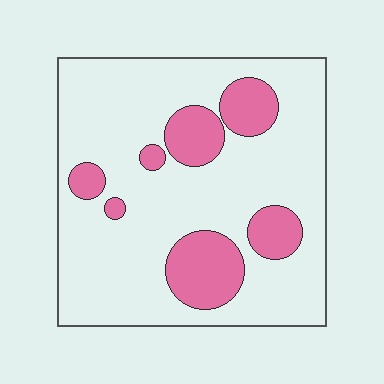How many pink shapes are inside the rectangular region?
7.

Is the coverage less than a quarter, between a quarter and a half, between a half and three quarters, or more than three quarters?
Less than a quarter.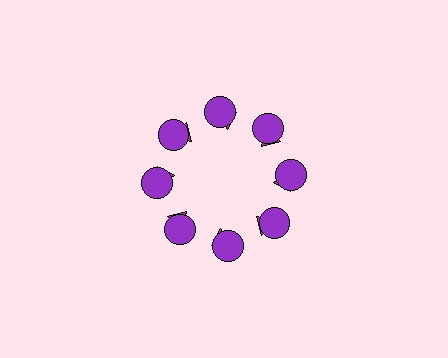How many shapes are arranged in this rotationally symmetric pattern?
There are 16 shapes, arranged in 8 groups of 2.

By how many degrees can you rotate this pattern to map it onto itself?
The pattern maps onto itself every 45 degrees of rotation.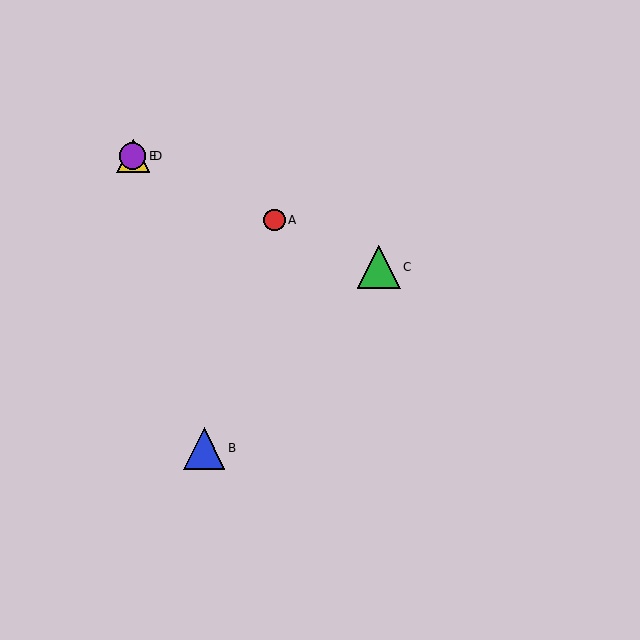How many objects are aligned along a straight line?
4 objects (A, C, D, E) are aligned along a straight line.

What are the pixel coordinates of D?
Object D is at (133, 156).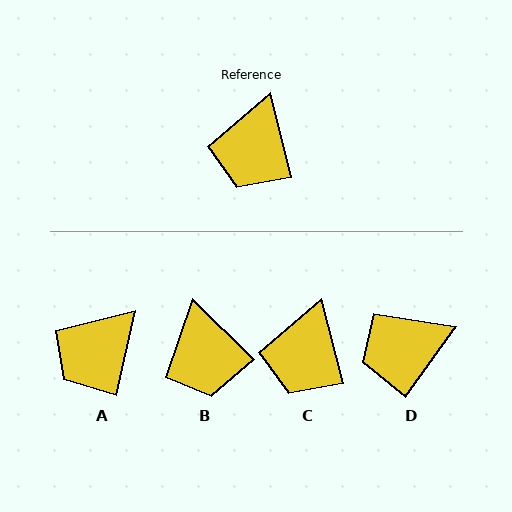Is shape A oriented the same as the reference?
No, it is off by about 27 degrees.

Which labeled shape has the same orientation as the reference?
C.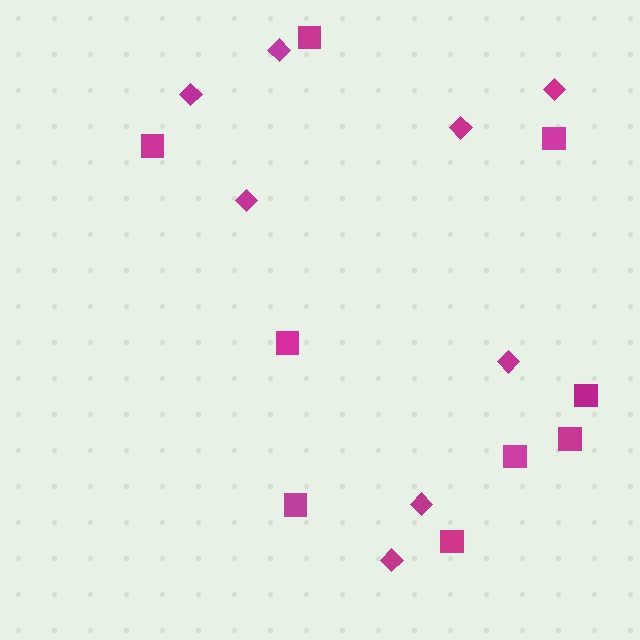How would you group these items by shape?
There are 2 groups: one group of squares (9) and one group of diamonds (8).